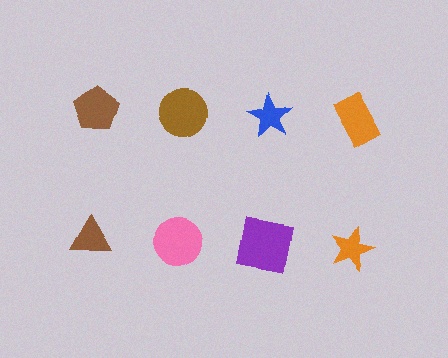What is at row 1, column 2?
A brown circle.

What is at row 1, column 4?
An orange rectangle.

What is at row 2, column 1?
A brown triangle.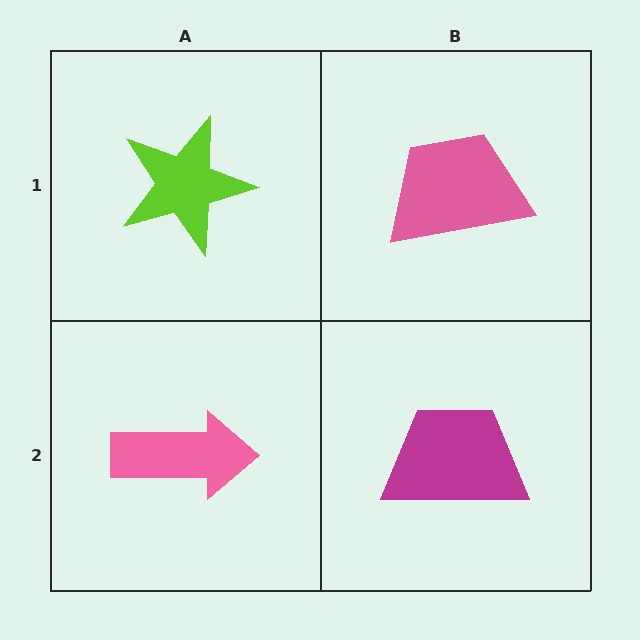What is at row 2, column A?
A pink arrow.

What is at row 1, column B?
A pink trapezoid.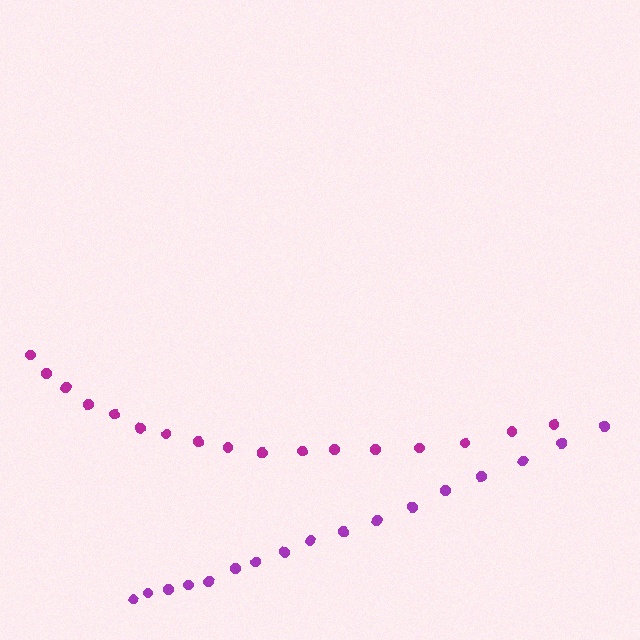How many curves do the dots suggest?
There are 2 distinct paths.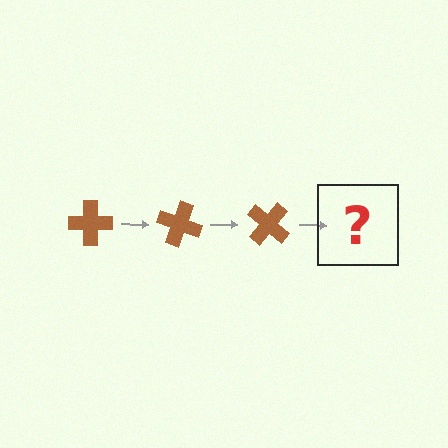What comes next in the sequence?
The next element should be a brown cross rotated 60 degrees.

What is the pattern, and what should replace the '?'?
The pattern is that the cross rotates 20 degrees each step. The '?' should be a brown cross rotated 60 degrees.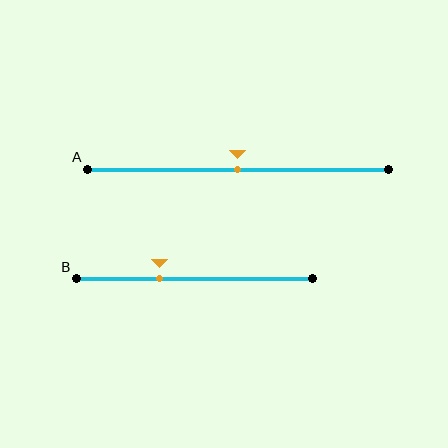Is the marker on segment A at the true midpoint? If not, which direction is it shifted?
Yes, the marker on segment A is at the true midpoint.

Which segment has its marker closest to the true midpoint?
Segment A has its marker closest to the true midpoint.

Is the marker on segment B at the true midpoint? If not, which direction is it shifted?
No, the marker on segment B is shifted to the left by about 15% of the segment length.